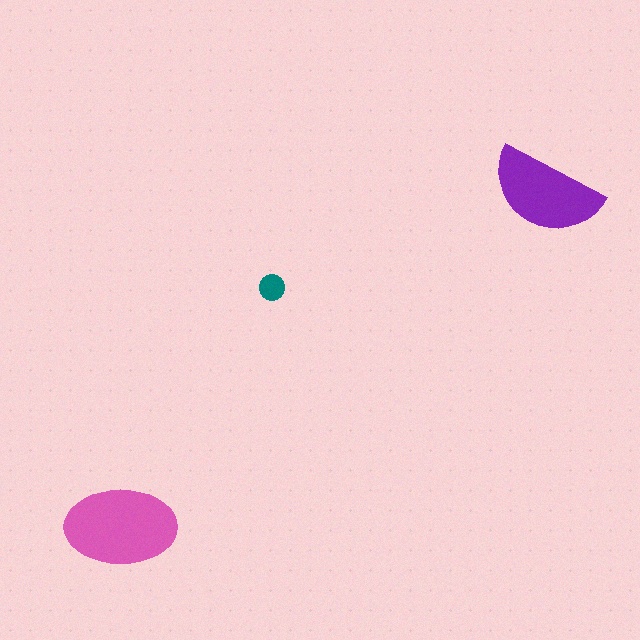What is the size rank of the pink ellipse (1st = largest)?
1st.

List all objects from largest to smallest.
The pink ellipse, the purple semicircle, the teal circle.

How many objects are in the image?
There are 3 objects in the image.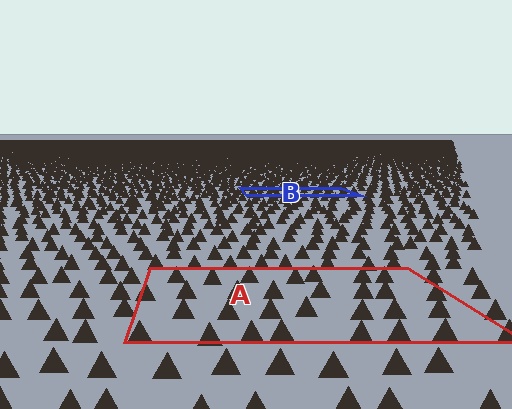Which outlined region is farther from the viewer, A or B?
Region B is farther from the viewer — the texture elements inside it appear smaller and more densely packed.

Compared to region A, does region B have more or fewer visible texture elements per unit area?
Region B has more texture elements per unit area — they are packed more densely because it is farther away.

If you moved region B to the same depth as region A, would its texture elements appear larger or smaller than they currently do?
They would appear larger. At a closer depth, the same texture elements are projected at a bigger on-screen size.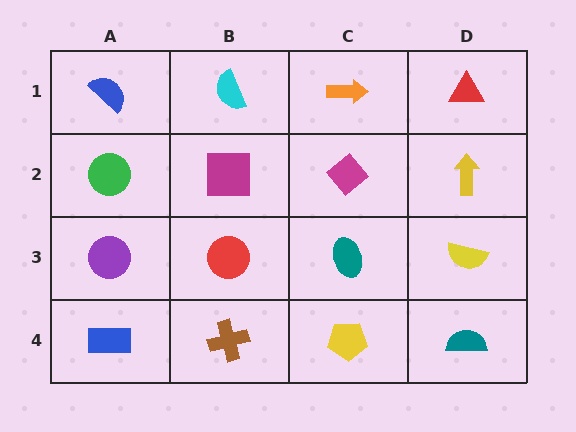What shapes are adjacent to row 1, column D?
A yellow arrow (row 2, column D), an orange arrow (row 1, column C).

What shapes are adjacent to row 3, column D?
A yellow arrow (row 2, column D), a teal semicircle (row 4, column D), a teal ellipse (row 3, column C).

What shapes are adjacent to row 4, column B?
A red circle (row 3, column B), a blue rectangle (row 4, column A), a yellow pentagon (row 4, column C).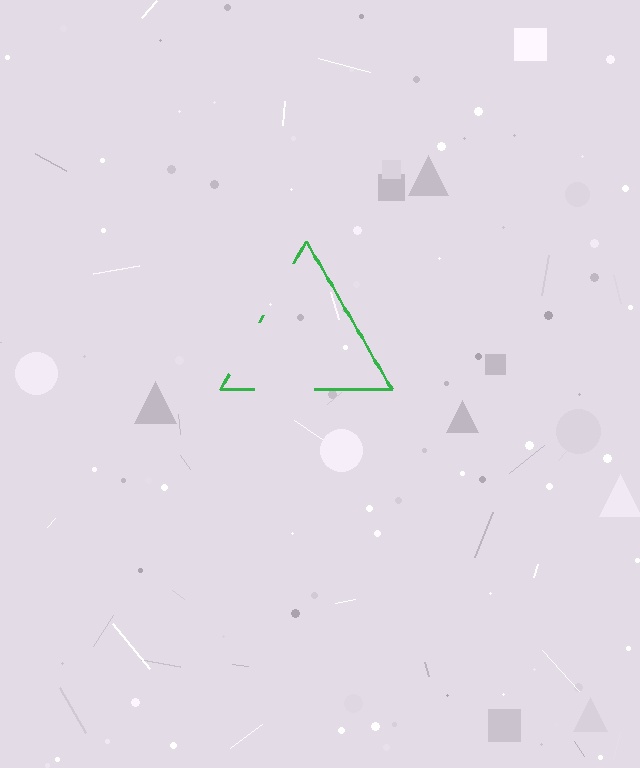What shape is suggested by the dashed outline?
The dashed outline suggests a triangle.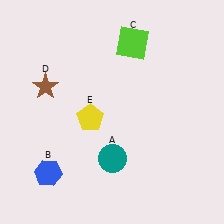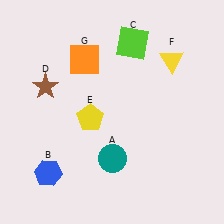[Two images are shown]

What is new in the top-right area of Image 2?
A yellow triangle (F) was added in the top-right area of Image 2.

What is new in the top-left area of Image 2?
An orange square (G) was added in the top-left area of Image 2.